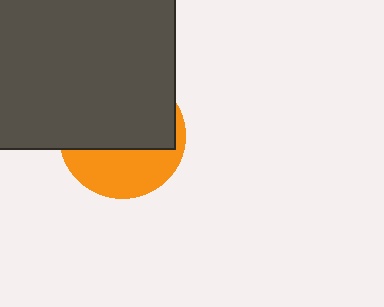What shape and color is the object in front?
The object in front is a dark gray rectangle.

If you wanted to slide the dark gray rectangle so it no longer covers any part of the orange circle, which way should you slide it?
Slide it up — that is the most direct way to separate the two shapes.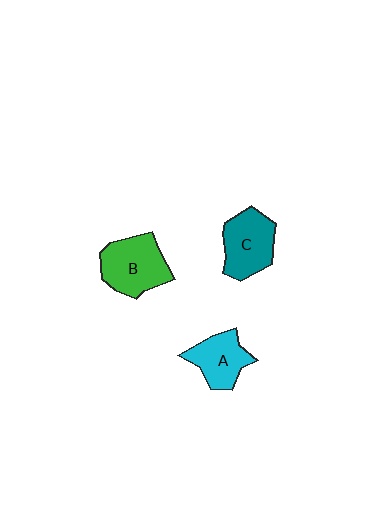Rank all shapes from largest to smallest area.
From largest to smallest: B (green), C (teal), A (cyan).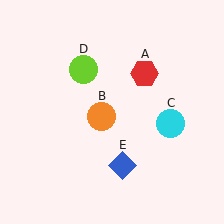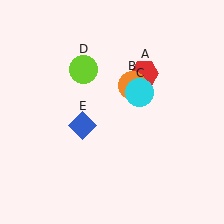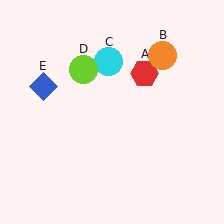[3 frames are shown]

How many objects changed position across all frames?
3 objects changed position: orange circle (object B), cyan circle (object C), blue diamond (object E).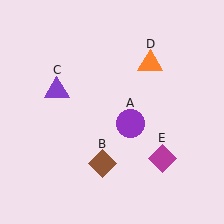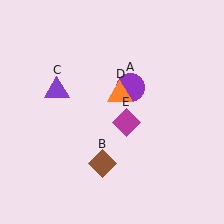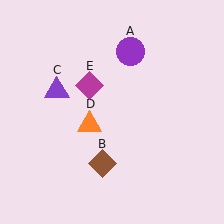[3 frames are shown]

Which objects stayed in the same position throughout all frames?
Brown diamond (object B) and purple triangle (object C) remained stationary.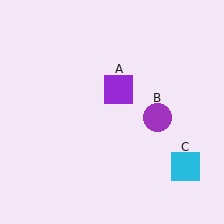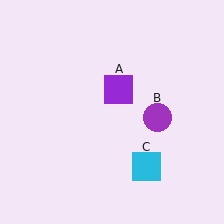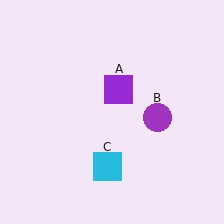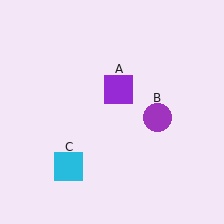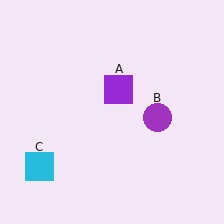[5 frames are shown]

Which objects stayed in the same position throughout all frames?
Purple square (object A) and purple circle (object B) remained stationary.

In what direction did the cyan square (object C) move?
The cyan square (object C) moved left.